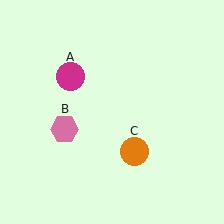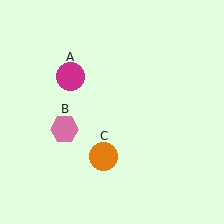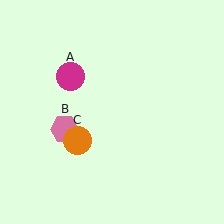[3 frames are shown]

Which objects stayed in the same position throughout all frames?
Magenta circle (object A) and pink hexagon (object B) remained stationary.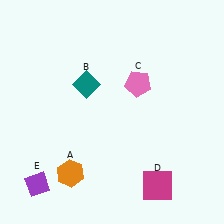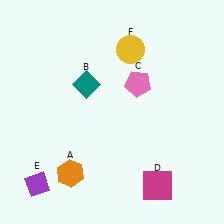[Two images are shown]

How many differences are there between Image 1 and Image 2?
There is 1 difference between the two images.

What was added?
A yellow circle (F) was added in Image 2.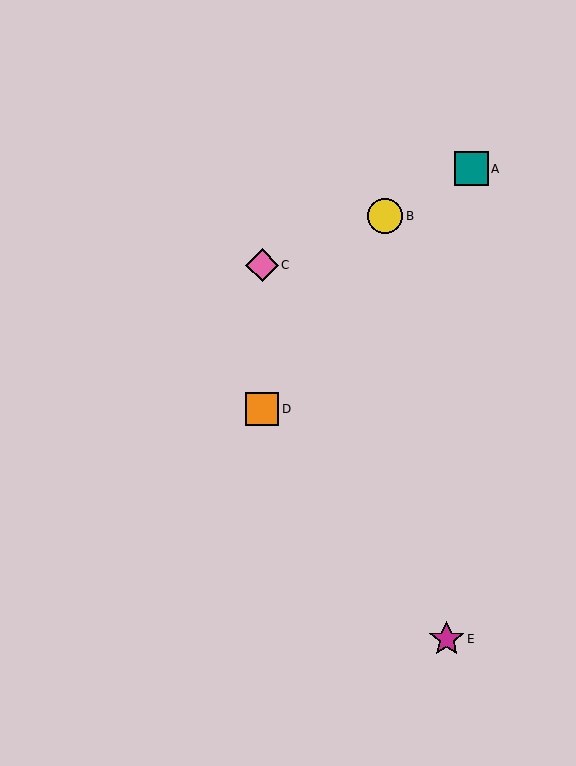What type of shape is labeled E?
Shape E is a magenta star.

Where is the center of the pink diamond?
The center of the pink diamond is at (262, 265).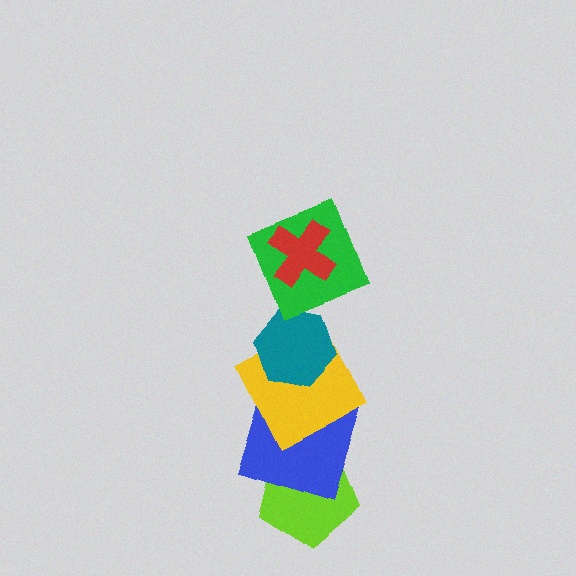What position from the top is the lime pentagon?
The lime pentagon is 6th from the top.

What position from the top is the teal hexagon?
The teal hexagon is 3rd from the top.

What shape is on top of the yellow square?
The teal hexagon is on top of the yellow square.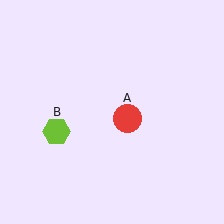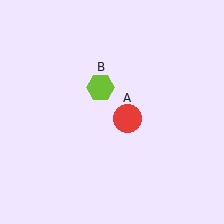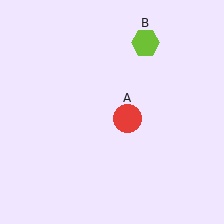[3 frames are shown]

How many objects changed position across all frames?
1 object changed position: lime hexagon (object B).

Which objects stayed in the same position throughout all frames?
Red circle (object A) remained stationary.